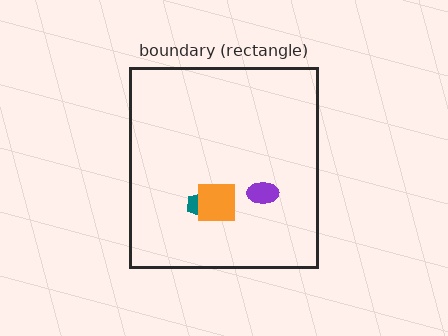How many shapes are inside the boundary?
3 inside, 0 outside.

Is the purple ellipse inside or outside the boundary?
Inside.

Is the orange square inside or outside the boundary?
Inside.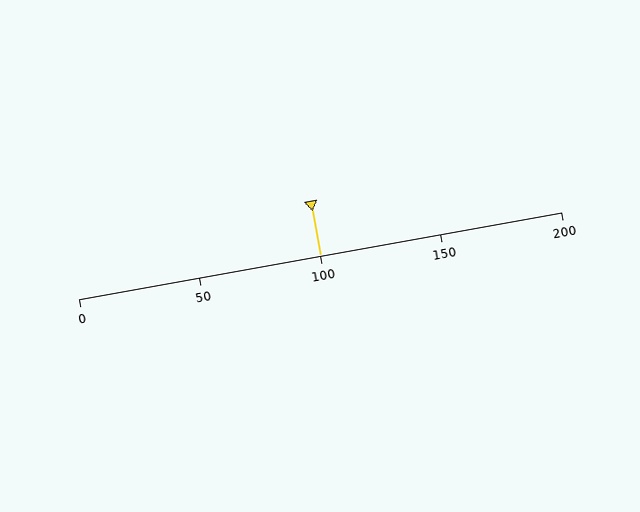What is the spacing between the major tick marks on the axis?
The major ticks are spaced 50 apart.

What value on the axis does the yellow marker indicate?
The marker indicates approximately 100.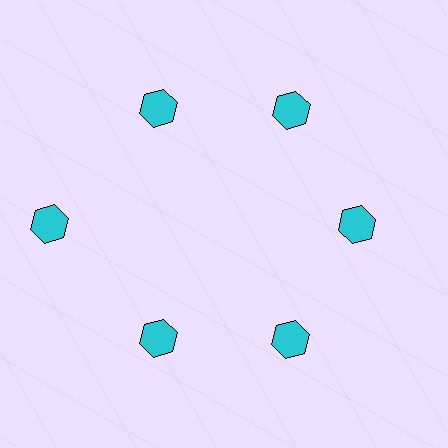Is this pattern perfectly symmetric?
No. The 6 cyan hexagons are arranged in a ring, but one element near the 9 o'clock position is pushed outward from the center, breaking the 6-fold rotational symmetry.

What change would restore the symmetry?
The symmetry would be restored by moving it inward, back onto the ring so that all 6 hexagons sit at equal angles and equal distance from the center.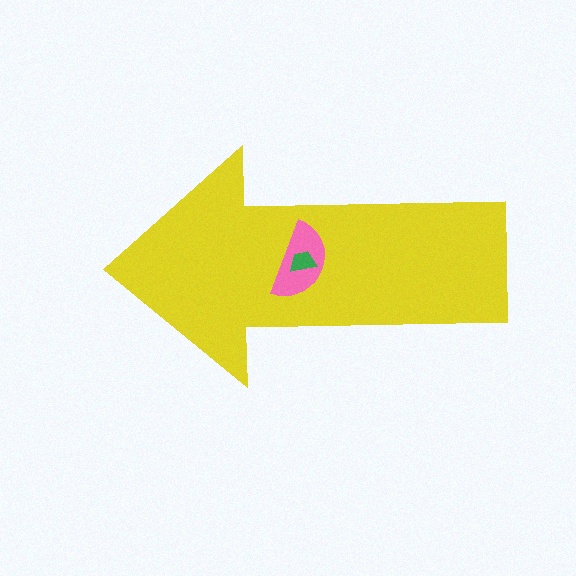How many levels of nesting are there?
3.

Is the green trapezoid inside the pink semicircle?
Yes.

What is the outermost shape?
The yellow arrow.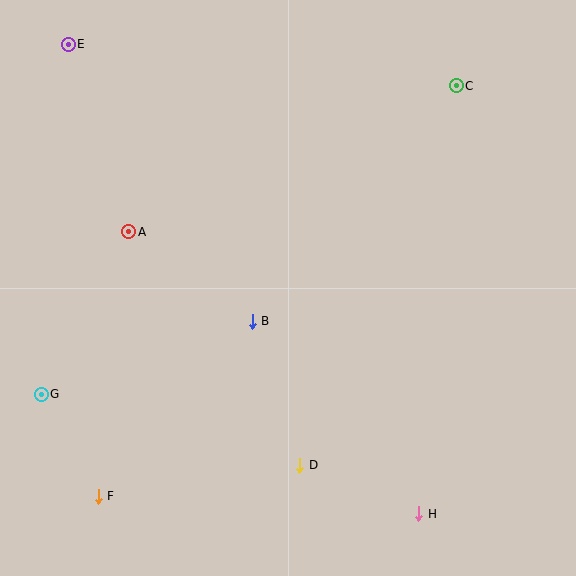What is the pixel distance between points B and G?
The distance between B and G is 223 pixels.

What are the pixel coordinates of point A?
Point A is at (129, 232).